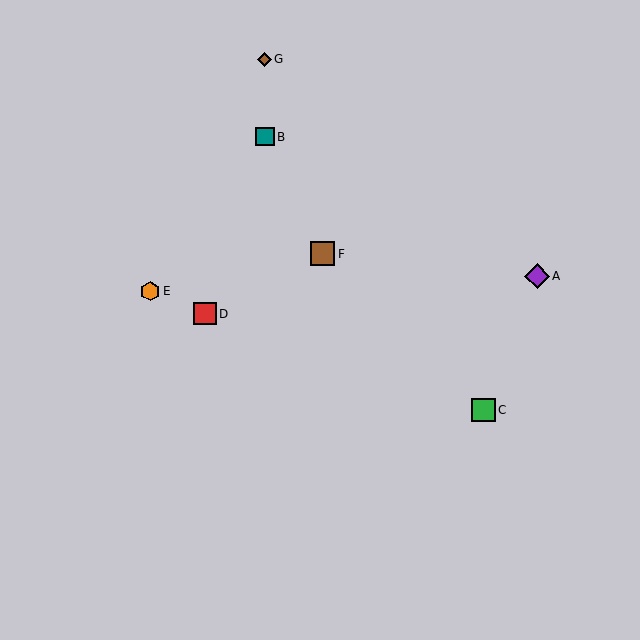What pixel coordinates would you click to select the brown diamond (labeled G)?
Click at (265, 59) to select the brown diamond G.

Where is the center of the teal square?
The center of the teal square is at (265, 137).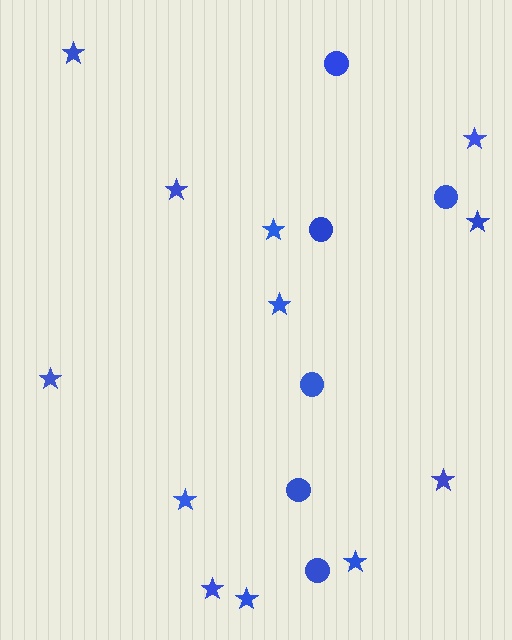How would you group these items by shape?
There are 2 groups: one group of circles (6) and one group of stars (12).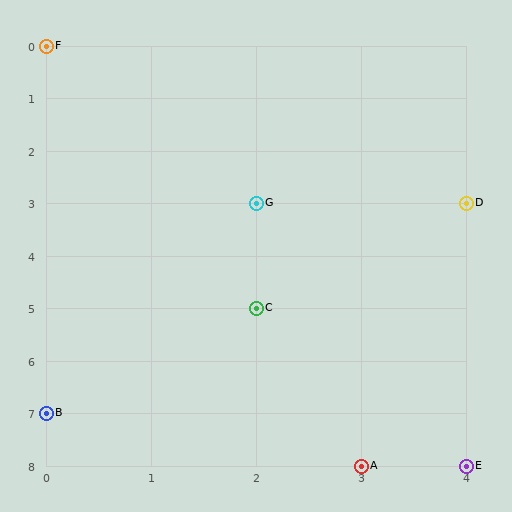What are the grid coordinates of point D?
Point D is at grid coordinates (4, 3).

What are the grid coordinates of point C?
Point C is at grid coordinates (2, 5).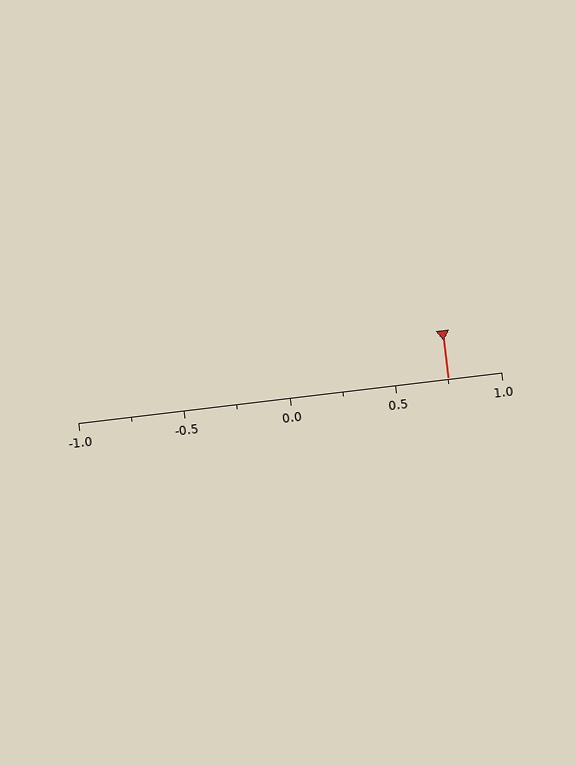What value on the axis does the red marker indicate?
The marker indicates approximately 0.75.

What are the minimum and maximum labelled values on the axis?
The axis runs from -1.0 to 1.0.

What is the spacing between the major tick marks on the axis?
The major ticks are spaced 0.5 apart.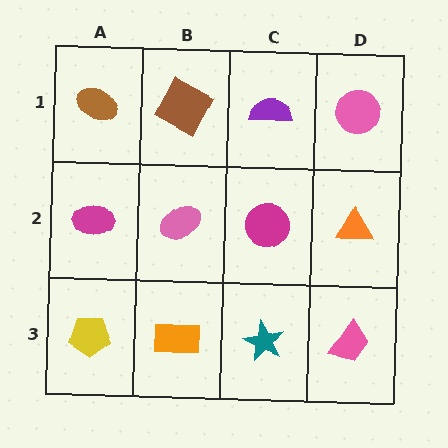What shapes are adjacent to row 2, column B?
A brown square (row 1, column B), an orange rectangle (row 3, column B), a magenta ellipse (row 2, column A), a magenta circle (row 2, column C).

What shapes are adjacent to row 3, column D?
An orange triangle (row 2, column D), a teal star (row 3, column C).